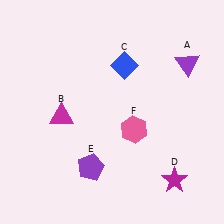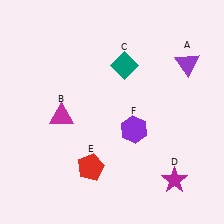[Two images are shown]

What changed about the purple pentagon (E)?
In Image 1, E is purple. In Image 2, it changed to red.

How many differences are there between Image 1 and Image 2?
There are 3 differences between the two images.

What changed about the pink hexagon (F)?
In Image 1, F is pink. In Image 2, it changed to purple.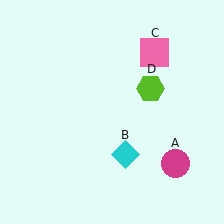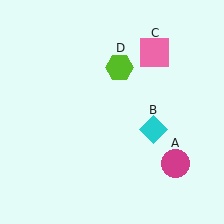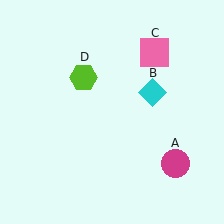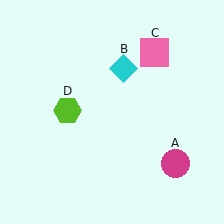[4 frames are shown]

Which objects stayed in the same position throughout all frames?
Magenta circle (object A) and pink square (object C) remained stationary.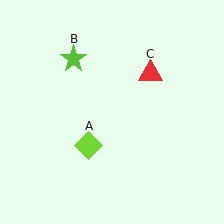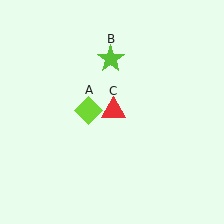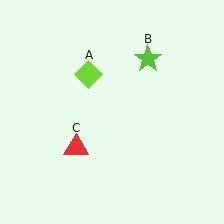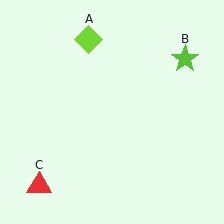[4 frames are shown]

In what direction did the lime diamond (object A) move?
The lime diamond (object A) moved up.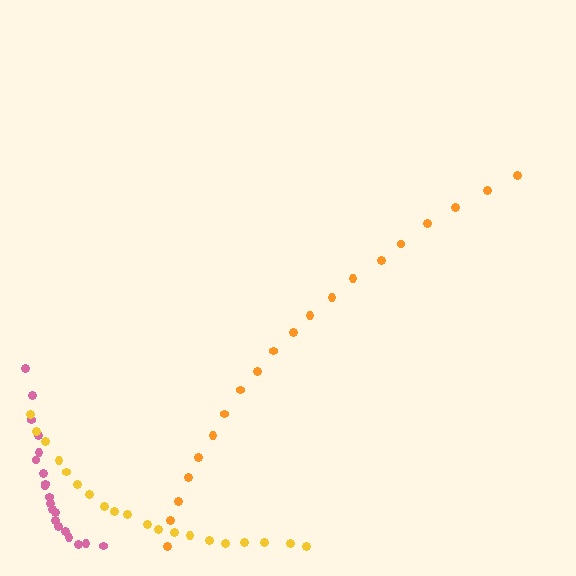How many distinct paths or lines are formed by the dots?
There are 3 distinct paths.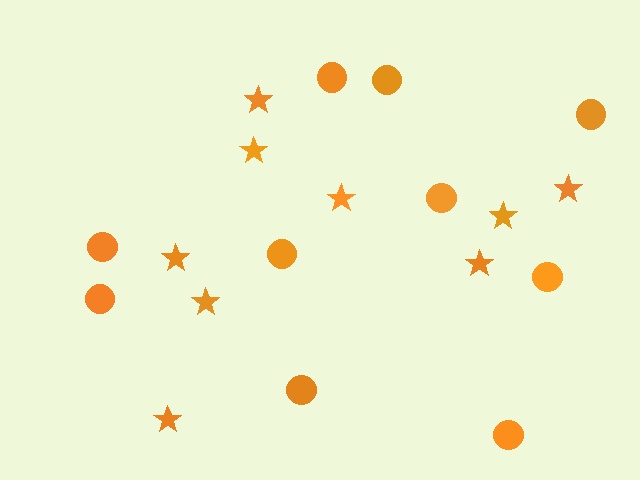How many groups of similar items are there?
There are 2 groups: one group of stars (9) and one group of circles (10).